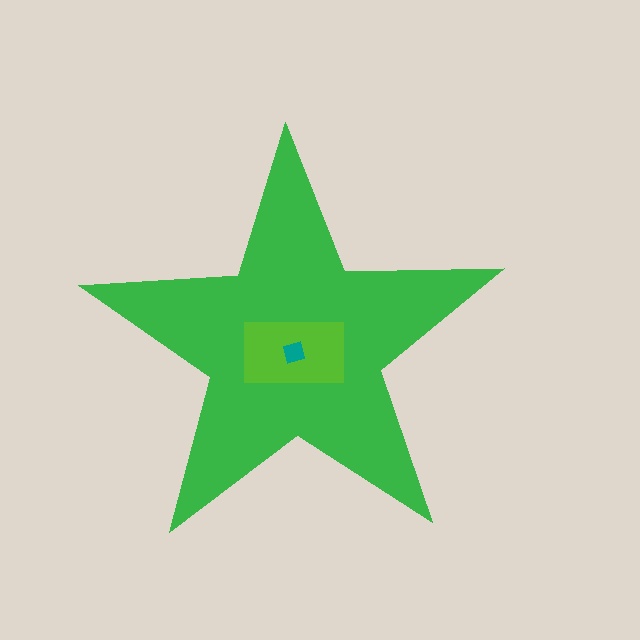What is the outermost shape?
The green star.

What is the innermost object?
The teal diamond.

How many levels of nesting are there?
3.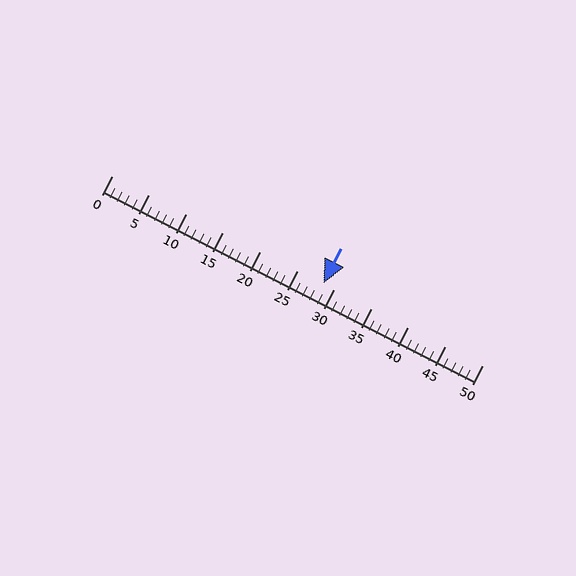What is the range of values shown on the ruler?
The ruler shows values from 0 to 50.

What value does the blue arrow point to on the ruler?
The blue arrow points to approximately 28.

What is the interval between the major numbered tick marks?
The major tick marks are spaced 5 units apart.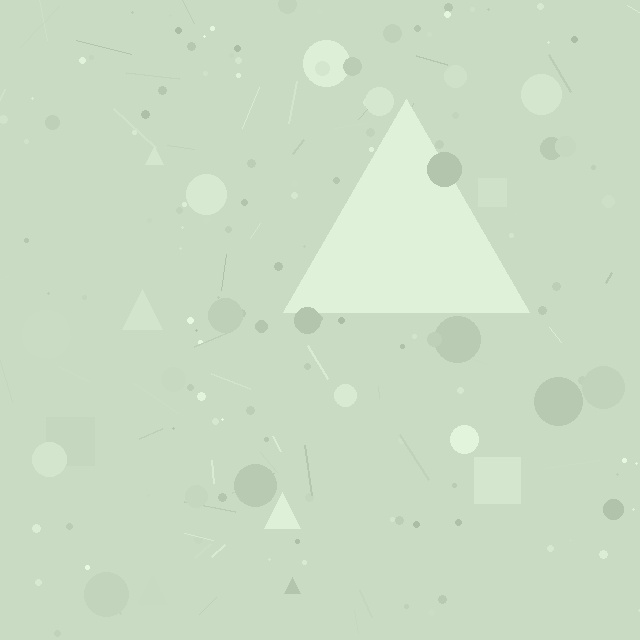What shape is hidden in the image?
A triangle is hidden in the image.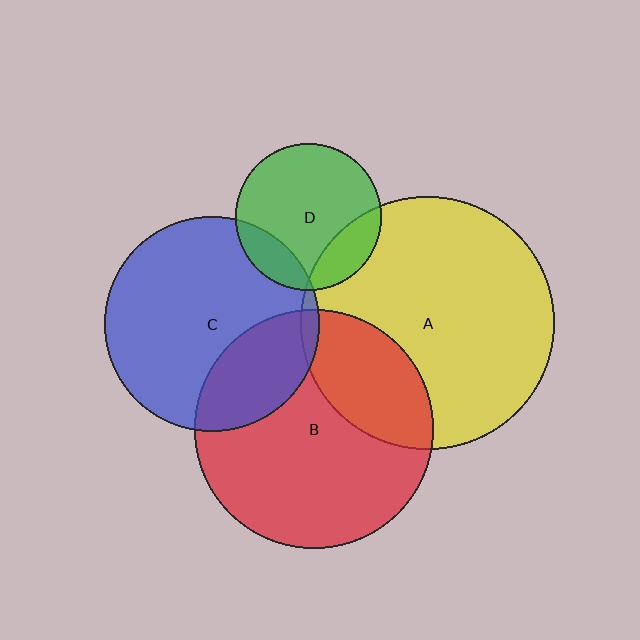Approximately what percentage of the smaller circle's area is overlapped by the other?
Approximately 5%.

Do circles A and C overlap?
Yes.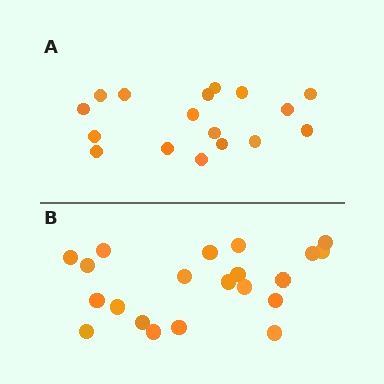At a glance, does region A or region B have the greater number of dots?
Region B (the bottom region) has more dots.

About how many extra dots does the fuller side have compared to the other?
Region B has about 4 more dots than region A.